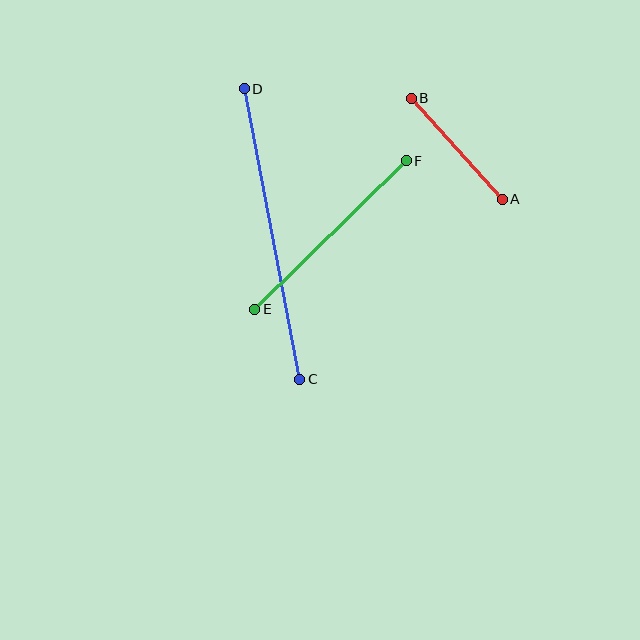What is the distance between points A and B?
The distance is approximately 136 pixels.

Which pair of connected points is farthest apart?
Points C and D are farthest apart.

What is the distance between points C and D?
The distance is approximately 296 pixels.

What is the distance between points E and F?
The distance is approximately 212 pixels.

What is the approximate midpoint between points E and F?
The midpoint is at approximately (331, 235) pixels.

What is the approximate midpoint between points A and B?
The midpoint is at approximately (457, 149) pixels.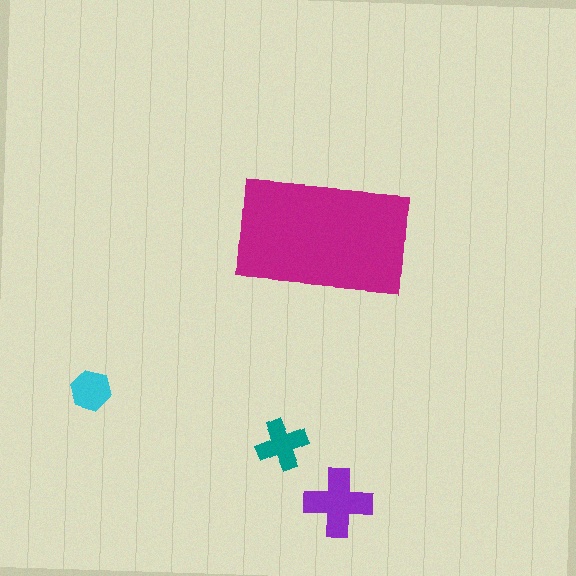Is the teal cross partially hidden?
No, the teal cross is fully visible.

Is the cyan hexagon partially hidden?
No, the cyan hexagon is fully visible.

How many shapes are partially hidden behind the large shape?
0 shapes are partially hidden.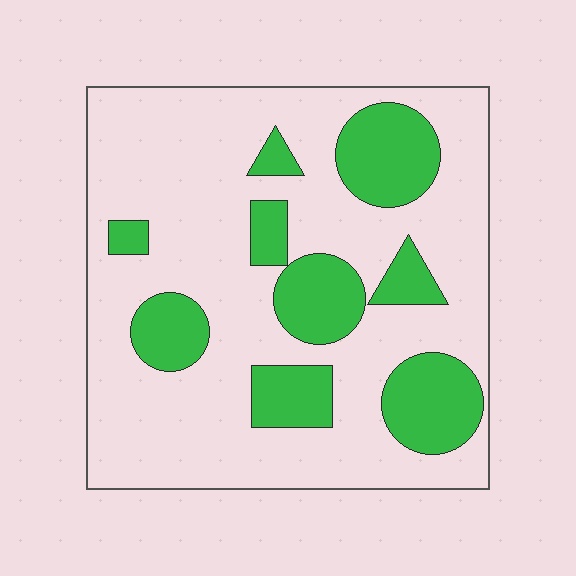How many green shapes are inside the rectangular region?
9.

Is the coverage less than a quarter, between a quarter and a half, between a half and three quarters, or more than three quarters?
Between a quarter and a half.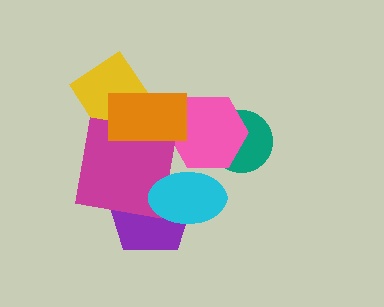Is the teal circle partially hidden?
Yes, it is partially covered by another shape.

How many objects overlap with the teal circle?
1 object overlaps with the teal circle.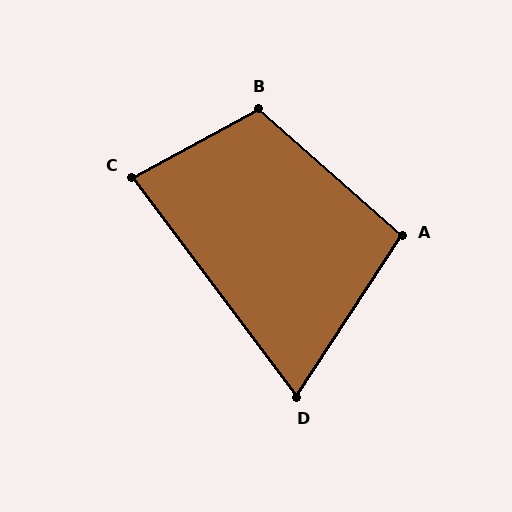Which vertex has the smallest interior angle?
D, at approximately 70 degrees.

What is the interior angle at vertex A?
Approximately 98 degrees (obtuse).